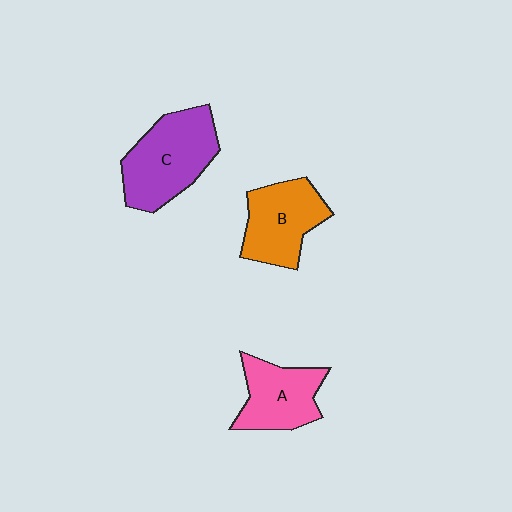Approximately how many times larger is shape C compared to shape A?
Approximately 1.4 times.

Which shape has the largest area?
Shape C (purple).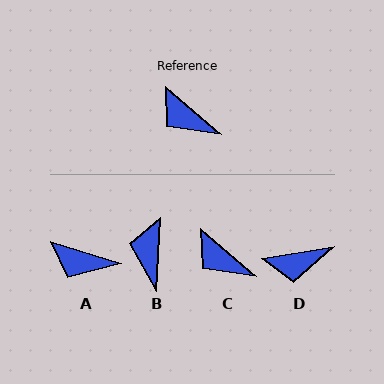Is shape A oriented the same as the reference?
No, it is off by about 24 degrees.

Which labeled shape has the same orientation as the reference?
C.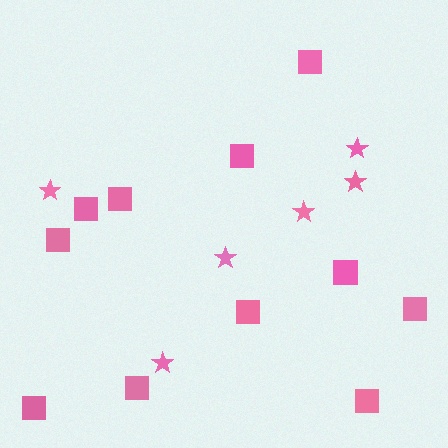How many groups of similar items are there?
There are 2 groups: one group of squares (11) and one group of stars (6).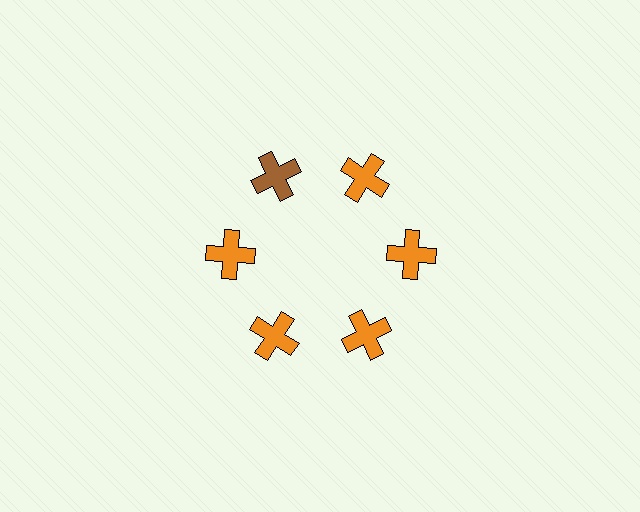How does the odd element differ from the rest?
It has a different color: brown instead of orange.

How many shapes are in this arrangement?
There are 6 shapes arranged in a ring pattern.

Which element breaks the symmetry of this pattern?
The brown cross at roughly the 11 o'clock position breaks the symmetry. All other shapes are orange crosses.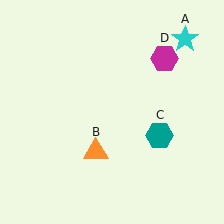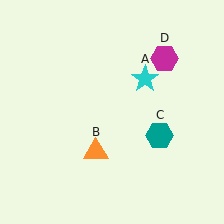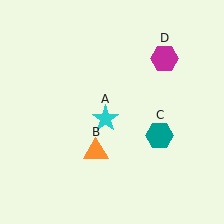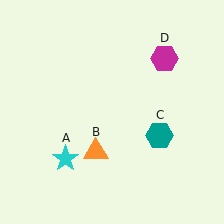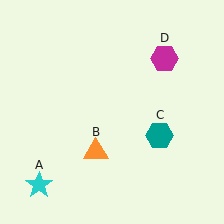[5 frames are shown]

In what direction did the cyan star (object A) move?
The cyan star (object A) moved down and to the left.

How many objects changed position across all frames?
1 object changed position: cyan star (object A).